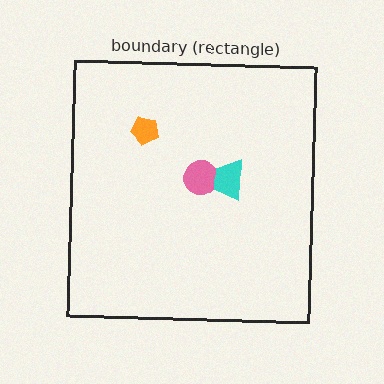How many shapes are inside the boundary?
3 inside, 0 outside.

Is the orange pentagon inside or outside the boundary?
Inside.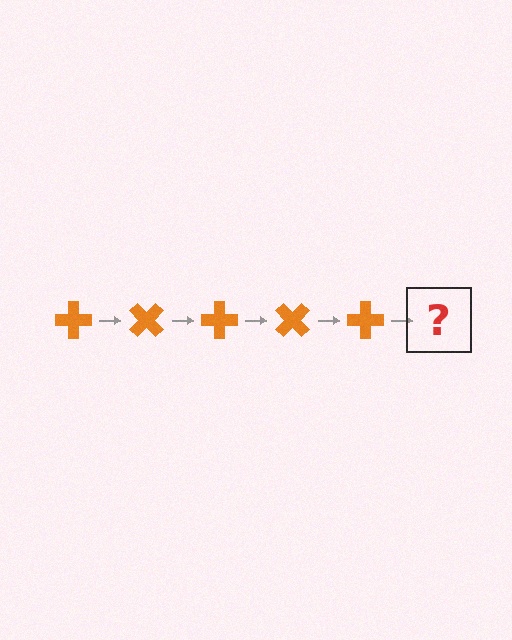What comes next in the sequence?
The next element should be an orange cross rotated 225 degrees.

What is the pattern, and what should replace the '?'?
The pattern is that the cross rotates 45 degrees each step. The '?' should be an orange cross rotated 225 degrees.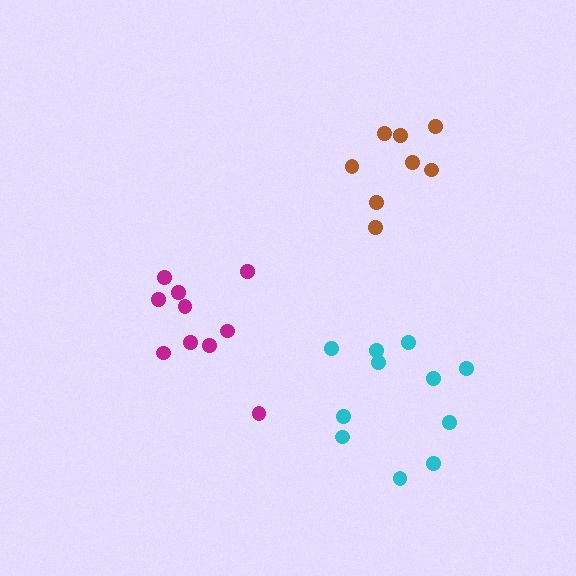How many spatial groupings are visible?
There are 3 spatial groupings.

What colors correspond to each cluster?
The clusters are colored: brown, magenta, cyan.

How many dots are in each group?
Group 1: 8 dots, Group 2: 10 dots, Group 3: 11 dots (29 total).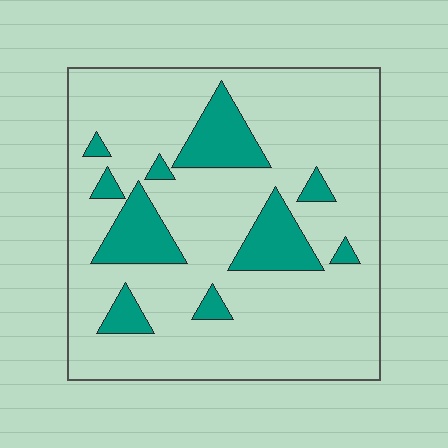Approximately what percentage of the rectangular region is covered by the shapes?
Approximately 20%.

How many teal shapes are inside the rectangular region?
10.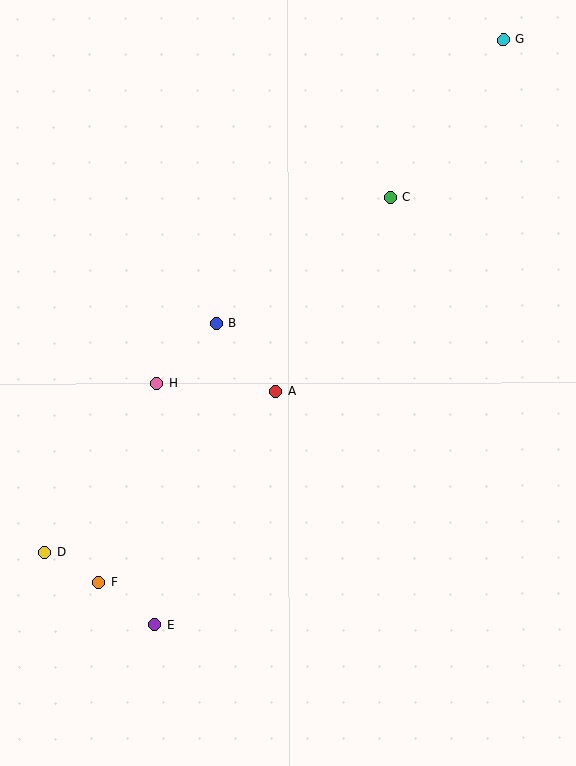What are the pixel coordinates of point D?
Point D is at (45, 552).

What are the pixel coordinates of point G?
Point G is at (503, 40).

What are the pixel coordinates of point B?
Point B is at (216, 323).